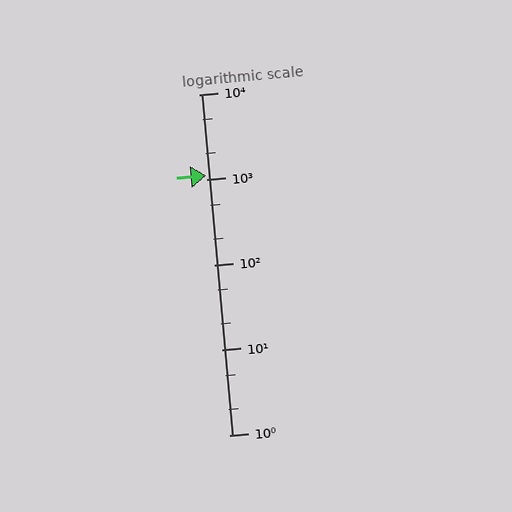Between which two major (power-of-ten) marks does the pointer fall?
The pointer is between 1000 and 10000.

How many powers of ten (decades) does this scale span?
The scale spans 4 decades, from 1 to 10000.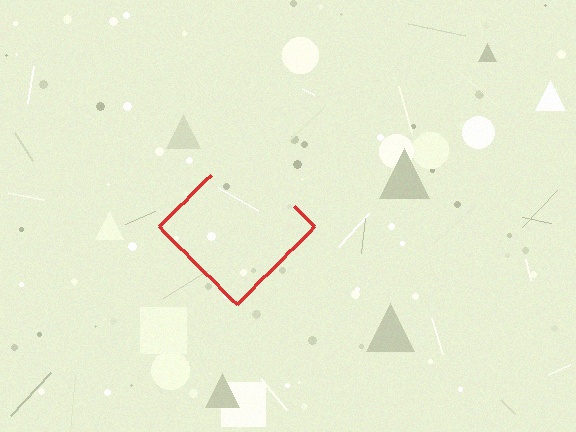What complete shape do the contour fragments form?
The contour fragments form a diamond.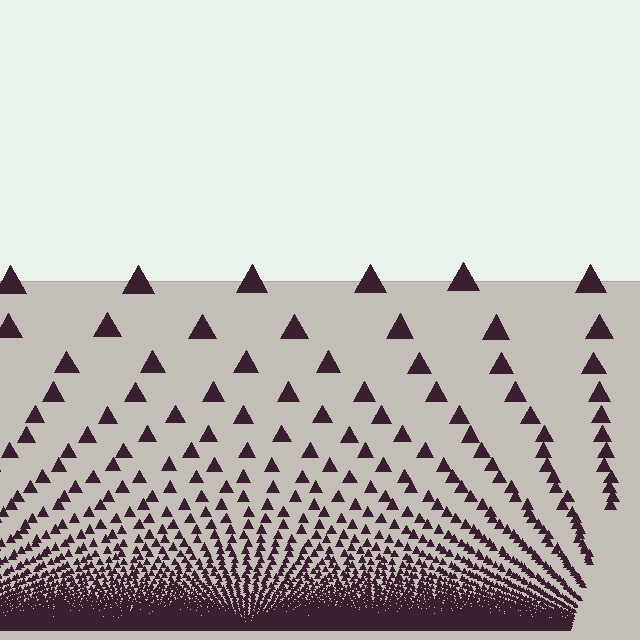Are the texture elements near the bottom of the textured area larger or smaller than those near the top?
Smaller. The gradient is inverted — elements near the bottom are smaller and denser.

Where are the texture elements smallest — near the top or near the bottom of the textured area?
Near the bottom.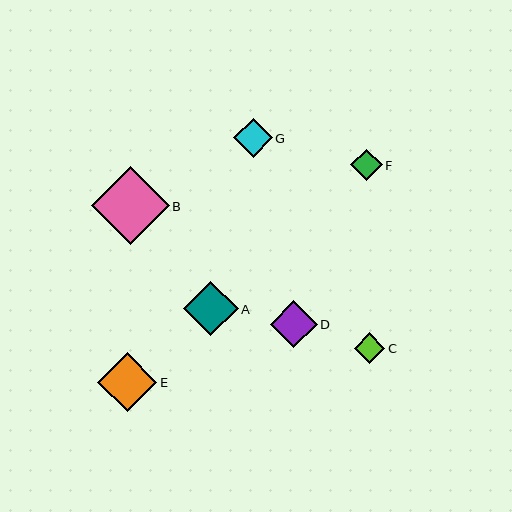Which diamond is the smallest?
Diamond C is the smallest with a size of approximately 30 pixels.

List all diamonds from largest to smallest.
From largest to smallest: B, E, A, D, G, F, C.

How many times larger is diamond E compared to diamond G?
Diamond E is approximately 1.6 times the size of diamond G.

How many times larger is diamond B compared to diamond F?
Diamond B is approximately 2.5 times the size of diamond F.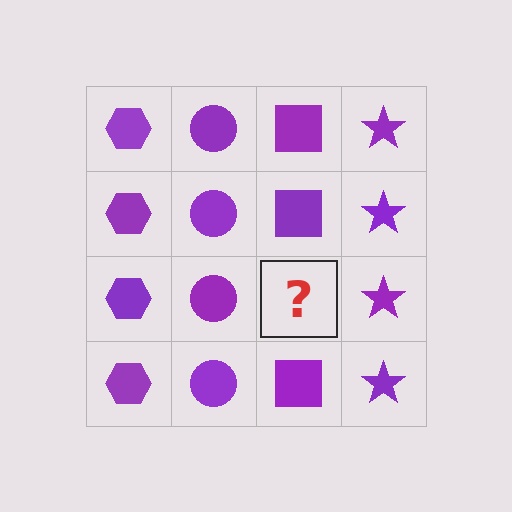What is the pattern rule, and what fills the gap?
The rule is that each column has a consistent shape. The gap should be filled with a purple square.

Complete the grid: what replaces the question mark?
The question mark should be replaced with a purple square.